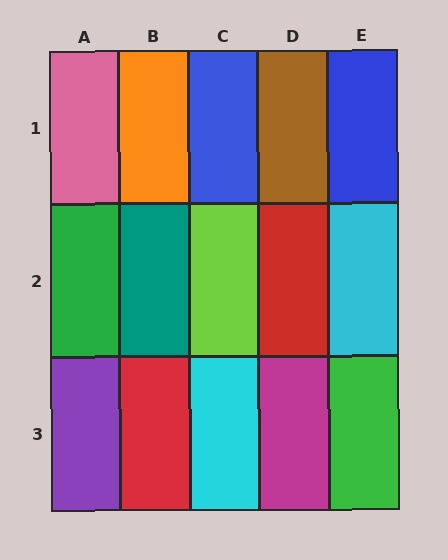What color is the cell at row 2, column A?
Green.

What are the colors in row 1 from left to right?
Pink, orange, blue, brown, blue.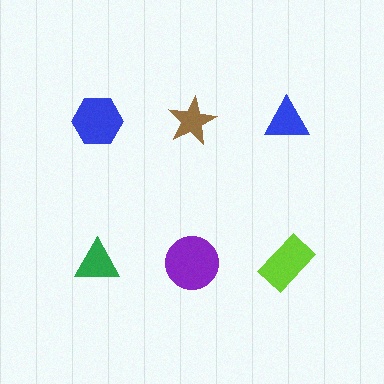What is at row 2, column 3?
A lime rectangle.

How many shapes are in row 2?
3 shapes.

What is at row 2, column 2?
A purple circle.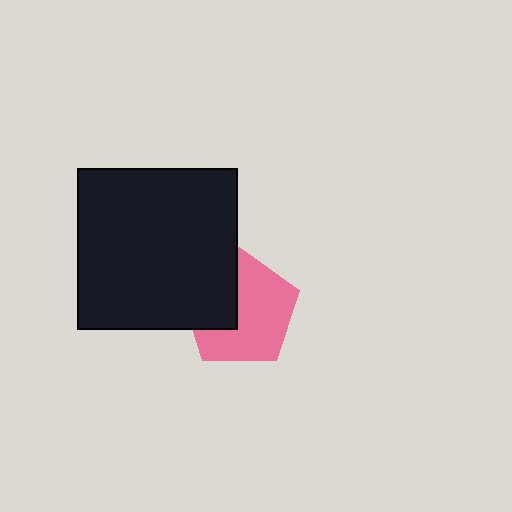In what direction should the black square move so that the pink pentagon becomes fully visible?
The black square should move left. That is the shortest direction to clear the overlap and leave the pink pentagon fully visible.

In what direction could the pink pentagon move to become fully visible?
The pink pentagon could move right. That would shift it out from behind the black square entirely.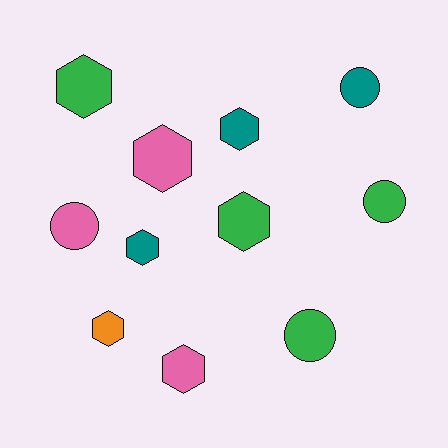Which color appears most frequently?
Green, with 4 objects.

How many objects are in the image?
There are 11 objects.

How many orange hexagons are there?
There is 1 orange hexagon.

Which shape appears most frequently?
Hexagon, with 7 objects.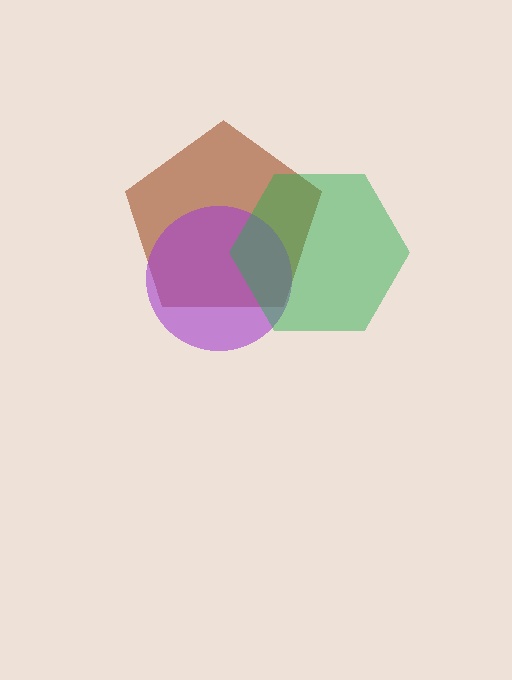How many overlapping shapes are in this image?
There are 3 overlapping shapes in the image.